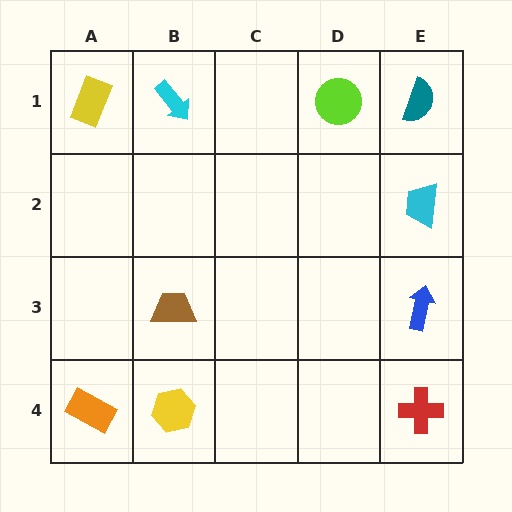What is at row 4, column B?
A yellow hexagon.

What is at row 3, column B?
A brown trapezoid.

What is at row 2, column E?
A cyan trapezoid.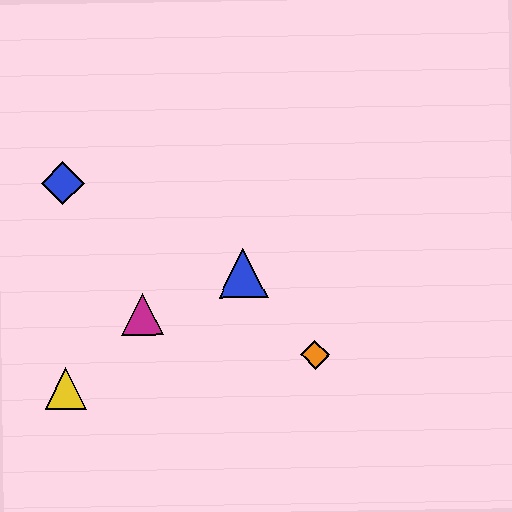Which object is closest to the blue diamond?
The magenta triangle is closest to the blue diamond.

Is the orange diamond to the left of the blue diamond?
No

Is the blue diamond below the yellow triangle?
No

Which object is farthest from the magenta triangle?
The orange diamond is farthest from the magenta triangle.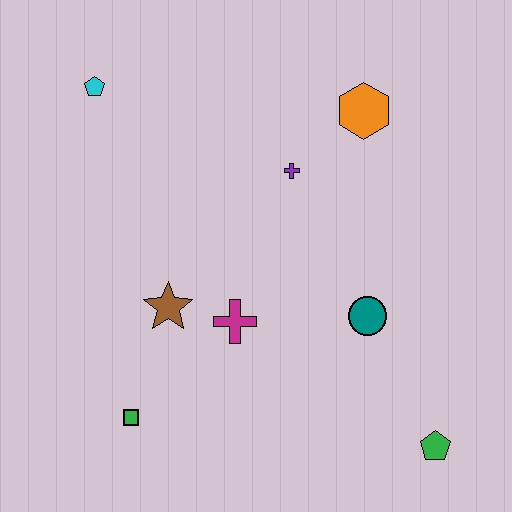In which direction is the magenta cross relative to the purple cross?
The magenta cross is below the purple cross.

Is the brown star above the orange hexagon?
No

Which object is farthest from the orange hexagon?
The green square is farthest from the orange hexagon.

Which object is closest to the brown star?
The magenta cross is closest to the brown star.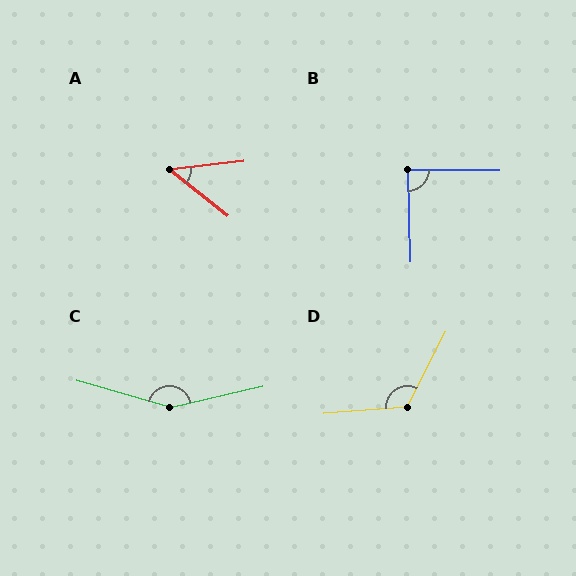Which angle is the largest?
C, at approximately 151 degrees.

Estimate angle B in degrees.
Approximately 88 degrees.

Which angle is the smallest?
A, at approximately 45 degrees.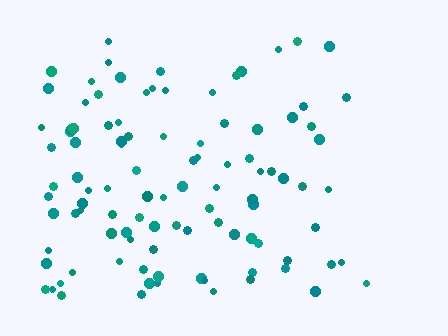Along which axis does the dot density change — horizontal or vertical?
Horizontal.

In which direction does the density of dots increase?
From right to left, with the left side densest.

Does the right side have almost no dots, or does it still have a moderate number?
Still a moderate number, just noticeably fewer than the left.